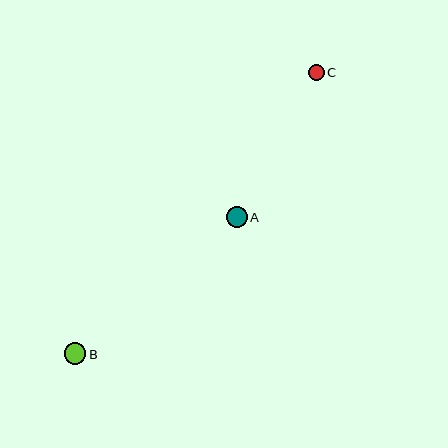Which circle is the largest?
Circle B is the largest with a size of approximately 22 pixels.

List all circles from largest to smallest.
From largest to smallest: B, A, C.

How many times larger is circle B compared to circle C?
Circle B is approximately 1.3 times the size of circle C.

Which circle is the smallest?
Circle C is the smallest with a size of approximately 16 pixels.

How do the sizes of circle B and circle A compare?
Circle B and circle A are approximately the same size.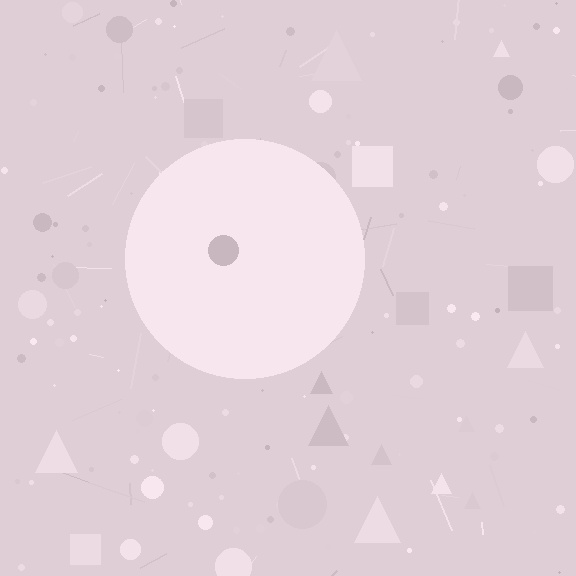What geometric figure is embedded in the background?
A circle is embedded in the background.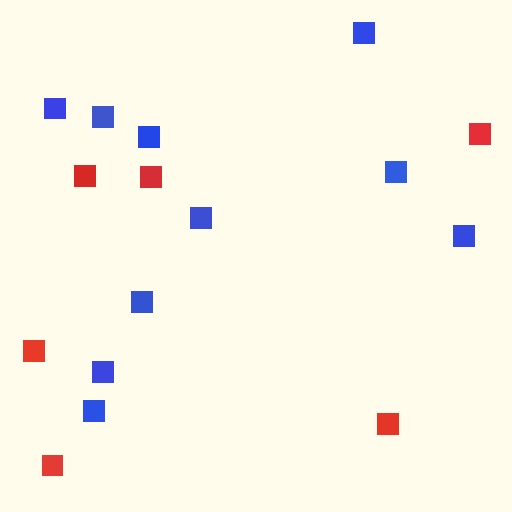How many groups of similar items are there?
There are 2 groups: one group of red squares (6) and one group of blue squares (10).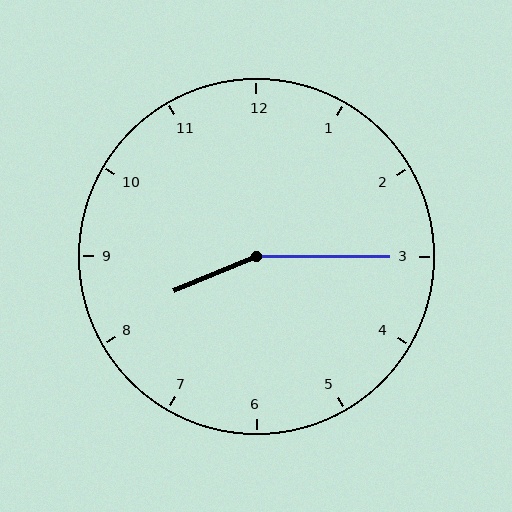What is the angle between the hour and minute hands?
Approximately 158 degrees.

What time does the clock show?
8:15.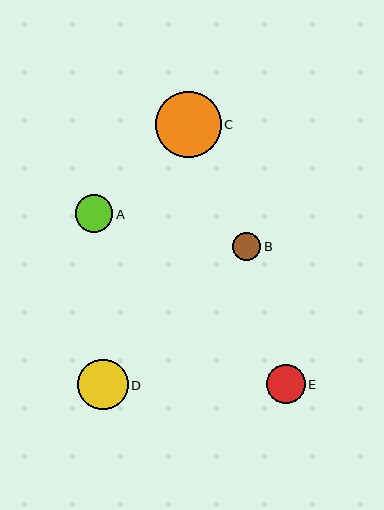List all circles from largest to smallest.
From largest to smallest: C, D, E, A, B.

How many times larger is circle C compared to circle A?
Circle C is approximately 1.8 times the size of circle A.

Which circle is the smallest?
Circle B is the smallest with a size of approximately 29 pixels.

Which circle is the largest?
Circle C is the largest with a size of approximately 65 pixels.